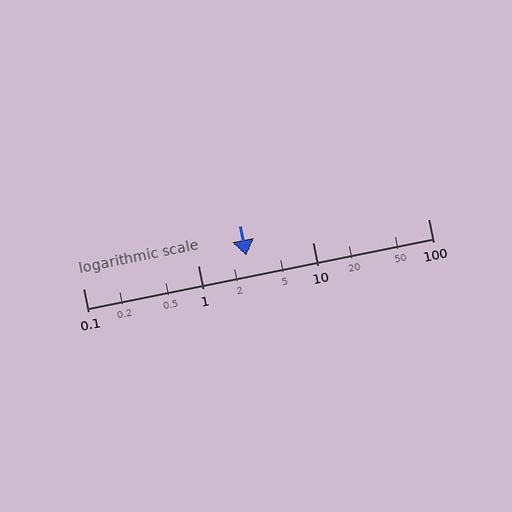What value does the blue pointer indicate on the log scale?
The pointer indicates approximately 2.6.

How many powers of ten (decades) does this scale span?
The scale spans 3 decades, from 0.1 to 100.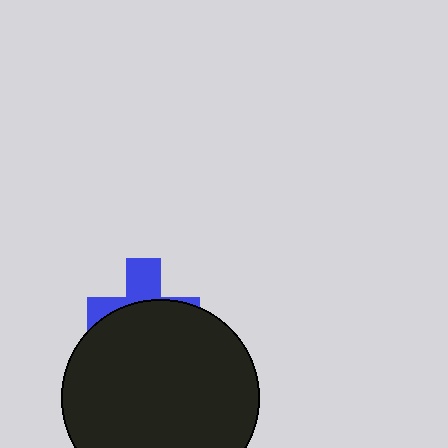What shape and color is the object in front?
The object in front is a black circle.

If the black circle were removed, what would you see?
You would see the complete blue cross.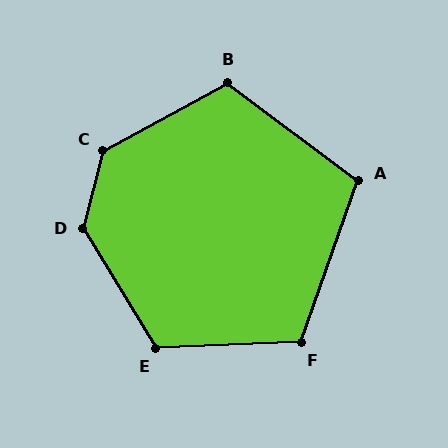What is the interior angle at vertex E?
Approximately 119 degrees (obtuse).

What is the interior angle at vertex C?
Approximately 133 degrees (obtuse).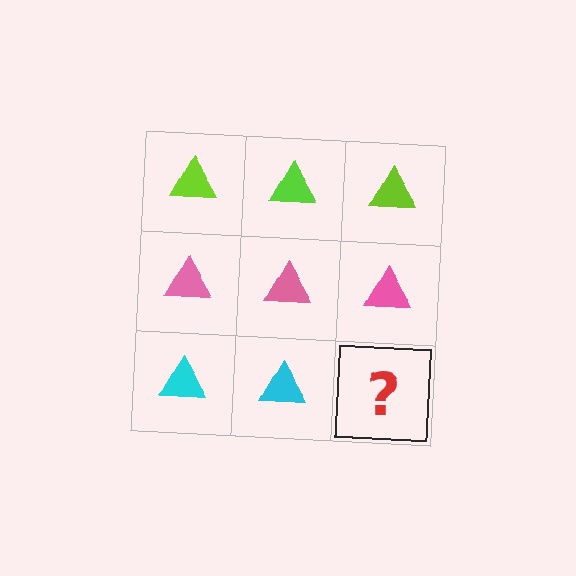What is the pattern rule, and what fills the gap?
The rule is that each row has a consistent color. The gap should be filled with a cyan triangle.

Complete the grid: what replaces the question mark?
The question mark should be replaced with a cyan triangle.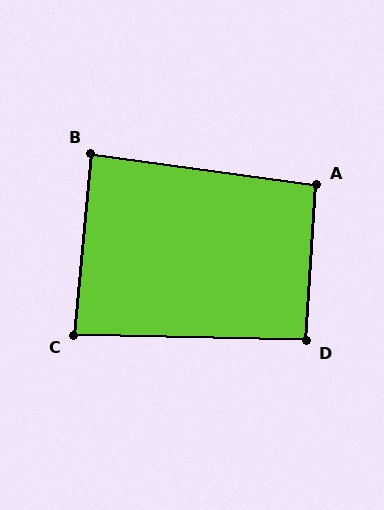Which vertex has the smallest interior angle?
C, at approximately 86 degrees.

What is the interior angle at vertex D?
Approximately 92 degrees (approximately right).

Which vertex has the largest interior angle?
A, at approximately 94 degrees.